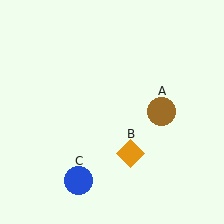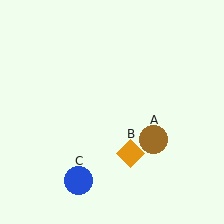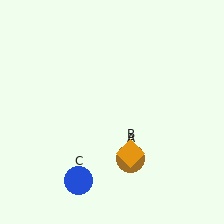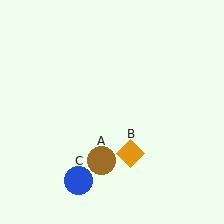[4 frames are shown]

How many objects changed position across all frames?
1 object changed position: brown circle (object A).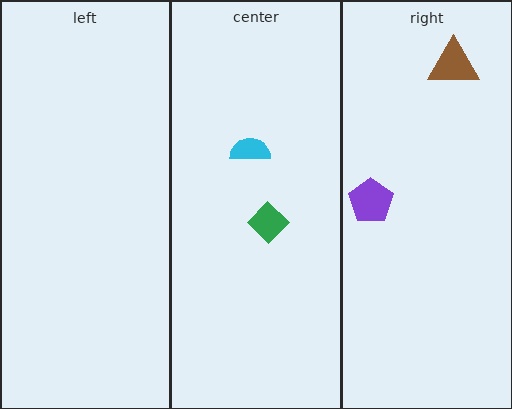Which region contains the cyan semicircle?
The center region.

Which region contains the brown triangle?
The right region.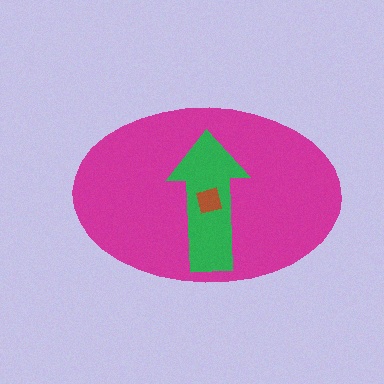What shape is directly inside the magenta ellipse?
The green arrow.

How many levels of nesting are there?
3.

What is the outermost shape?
The magenta ellipse.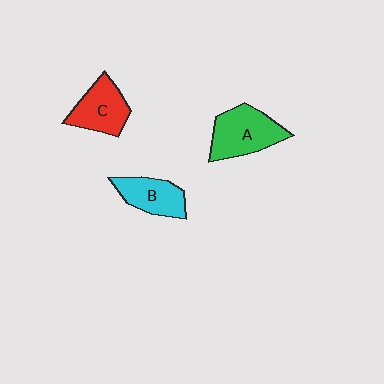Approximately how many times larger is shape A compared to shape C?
Approximately 1.2 times.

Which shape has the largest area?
Shape A (green).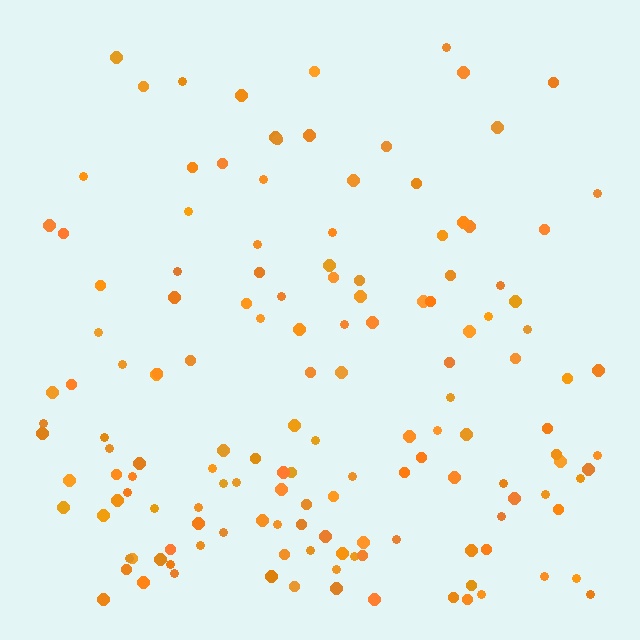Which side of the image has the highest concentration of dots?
The bottom.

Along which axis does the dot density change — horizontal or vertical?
Vertical.